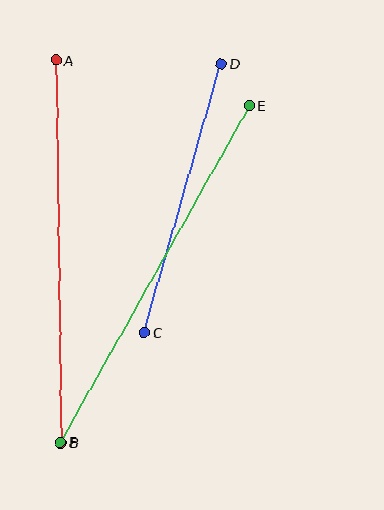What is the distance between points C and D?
The distance is approximately 280 pixels.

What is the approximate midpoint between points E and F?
The midpoint is at approximately (155, 274) pixels.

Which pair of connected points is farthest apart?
Points E and F are farthest apart.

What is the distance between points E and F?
The distance is approximately 386 pixels.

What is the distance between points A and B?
The distance is approximately 383 pixels.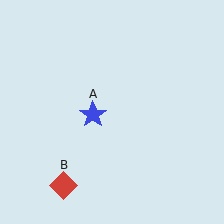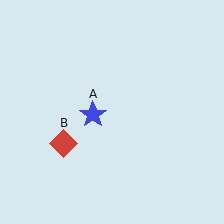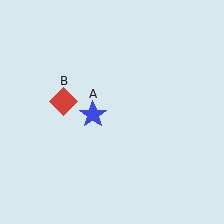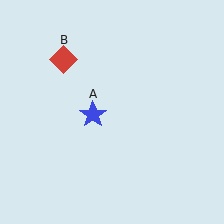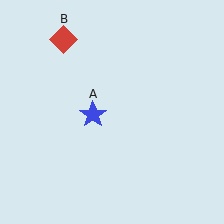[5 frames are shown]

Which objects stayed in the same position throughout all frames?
Blue star (object A) remained stationary.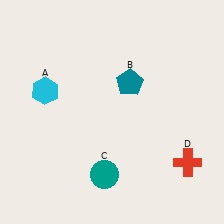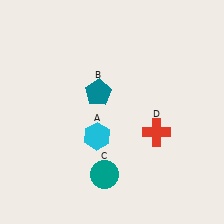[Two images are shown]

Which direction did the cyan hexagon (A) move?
The cyan hexagon (A) moved right.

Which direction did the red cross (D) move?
The red cross (D) moved left.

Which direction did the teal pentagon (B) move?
The teal pentagon (B) moved left.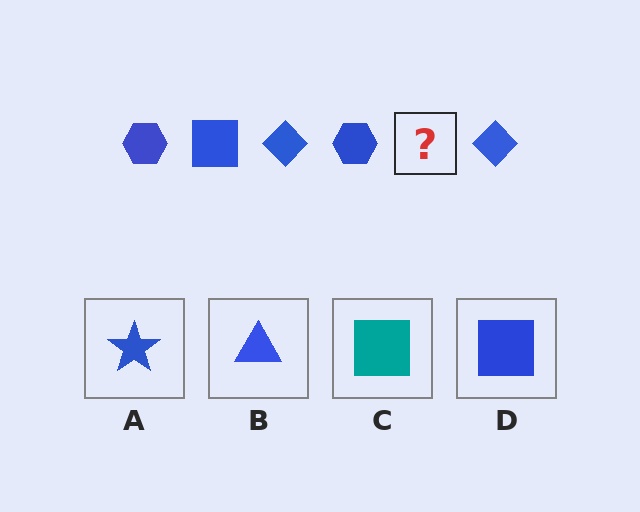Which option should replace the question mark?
Option D.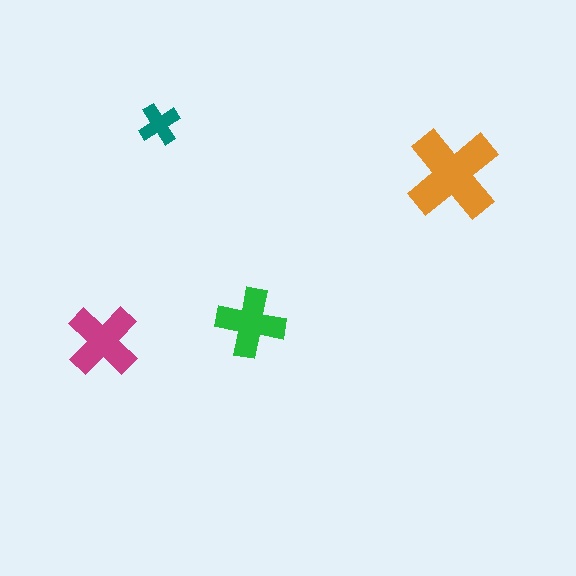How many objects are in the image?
There are 4 objects in the image.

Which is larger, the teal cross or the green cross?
The green one.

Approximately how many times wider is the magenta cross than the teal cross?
About 1.5 times wider.